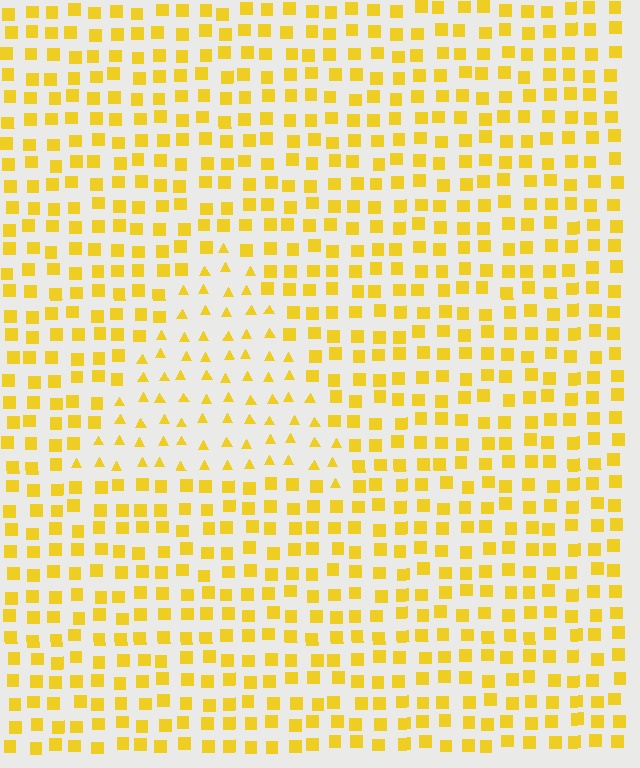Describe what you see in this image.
The image is filled with small yellow elements arranged in a uniform grid. A triangle-shaped region contains triangles, while the surrounding area contains squares. The boundary is defined purely by the change in element shape.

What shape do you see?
I see a triangle.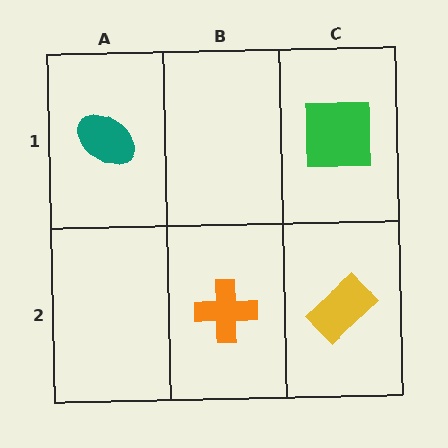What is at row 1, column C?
A green square.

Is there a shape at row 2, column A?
No, that cell is empty.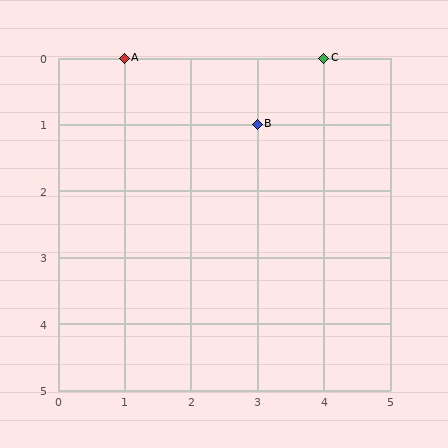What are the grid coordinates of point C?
Point C is at grid coordinates (4, 0).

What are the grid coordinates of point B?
Point B is at grid coordinates (3, 1).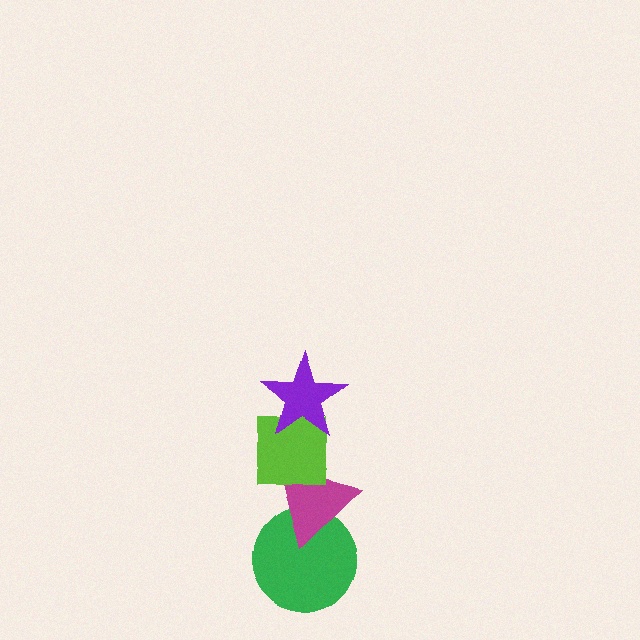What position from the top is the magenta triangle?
The magenta triangle is 3rd from the top.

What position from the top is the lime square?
The lime square is 2nd from the top.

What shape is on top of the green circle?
The magenta triangle is on top of the green circle.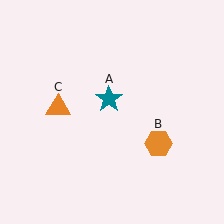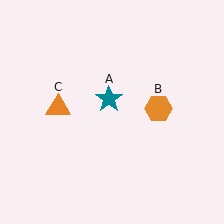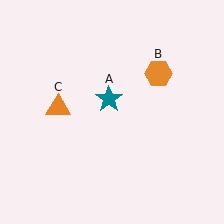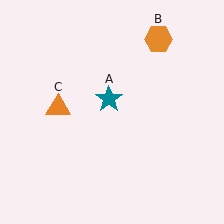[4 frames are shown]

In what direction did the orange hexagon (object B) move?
The orange hexagon (object B) moved up.